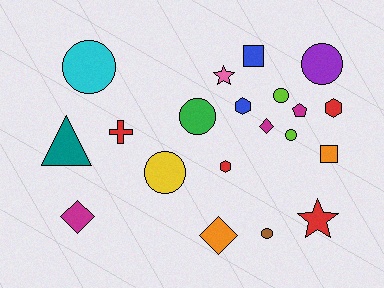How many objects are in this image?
There are 20 objects.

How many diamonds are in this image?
There are 3 diamonds.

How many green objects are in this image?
There is 1 green object.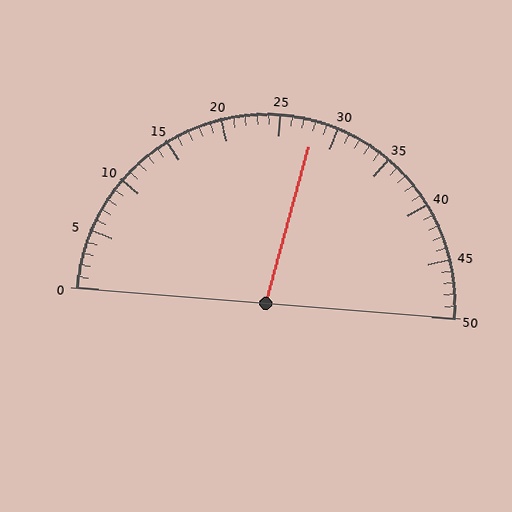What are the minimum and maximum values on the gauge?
The gauge ranges from 0 to 50.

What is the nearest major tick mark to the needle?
The nearest major tick mark is 30.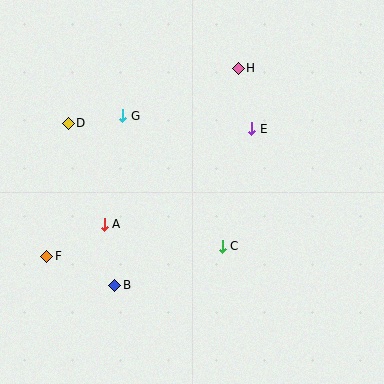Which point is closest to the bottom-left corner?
Point F is closest to the bottom-left corner.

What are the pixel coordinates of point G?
Point G is at (123, 116).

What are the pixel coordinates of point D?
Point D is at (68, 123).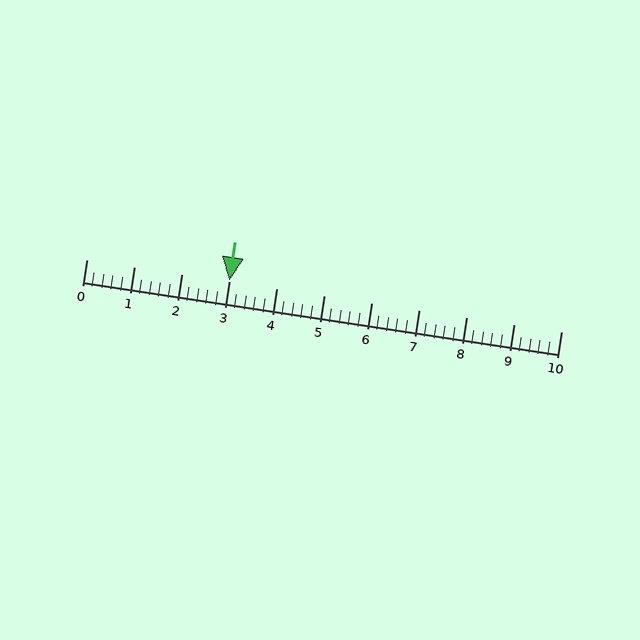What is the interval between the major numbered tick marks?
The major tick marks are spaced 1 units apart.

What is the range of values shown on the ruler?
The ruler shows values from 0 to 10.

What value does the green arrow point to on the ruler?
The green arrow points to approximately 3.0.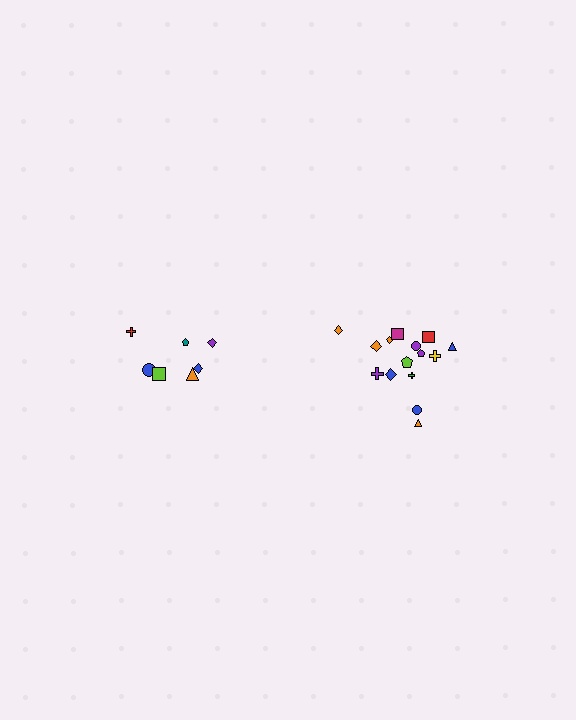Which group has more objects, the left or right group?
The right group.